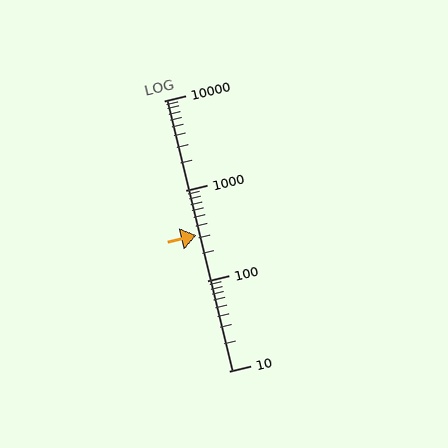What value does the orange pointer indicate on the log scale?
The pointer indicates approximately 320.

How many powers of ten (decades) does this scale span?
The scale spans 3 decades, from 10 to 10000.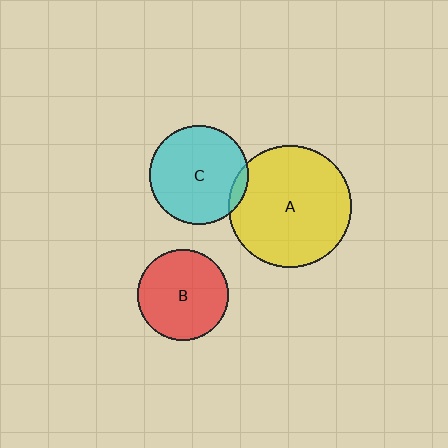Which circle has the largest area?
Circle A (yellow).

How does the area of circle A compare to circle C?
Approximately 1.5 times.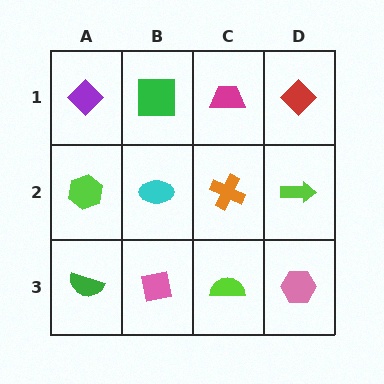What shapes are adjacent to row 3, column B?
A cyan ellipse (row 2, column B), a green semicircle (row 3, column A), a lime semicircle (row 3, column C).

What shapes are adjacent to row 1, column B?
A cyan ellipse (row 2, column B), a purple diamond (row 1, column A), a magenta trapezoid (row 1, column C).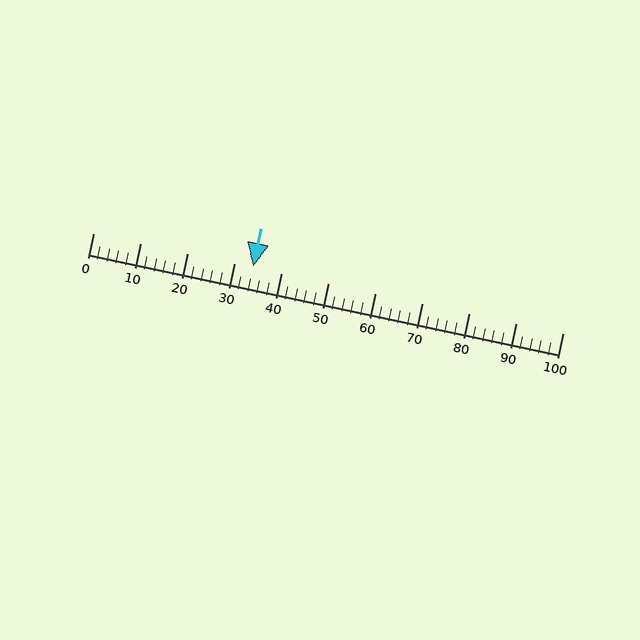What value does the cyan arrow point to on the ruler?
The cyan arrow points to approximately 34.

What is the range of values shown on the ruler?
The ruler shows values from 0 to 100.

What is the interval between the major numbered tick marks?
The major tick marks are spaced 10 units apart.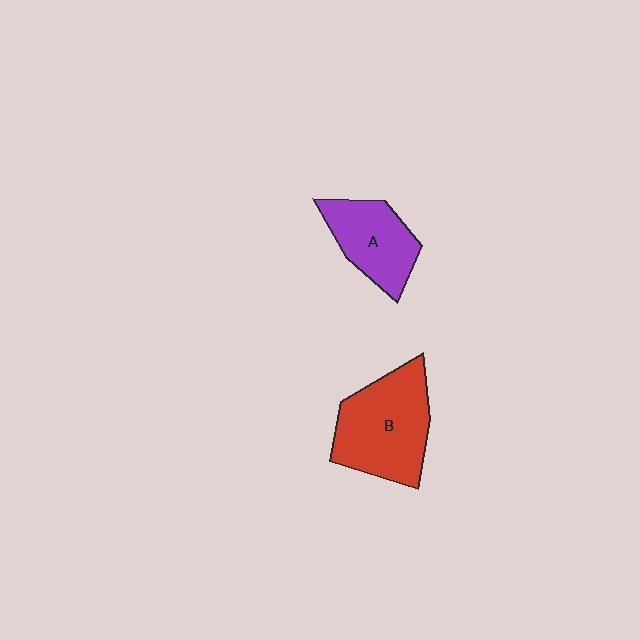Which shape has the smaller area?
Shape A (purple).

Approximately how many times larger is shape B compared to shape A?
Approximately 1.5 times.